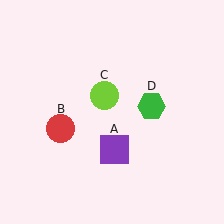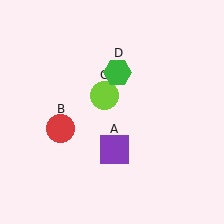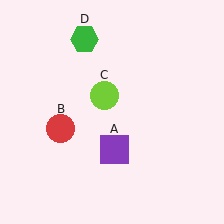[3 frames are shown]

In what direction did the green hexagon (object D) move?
The green hexagon (object D) moved up and to the left.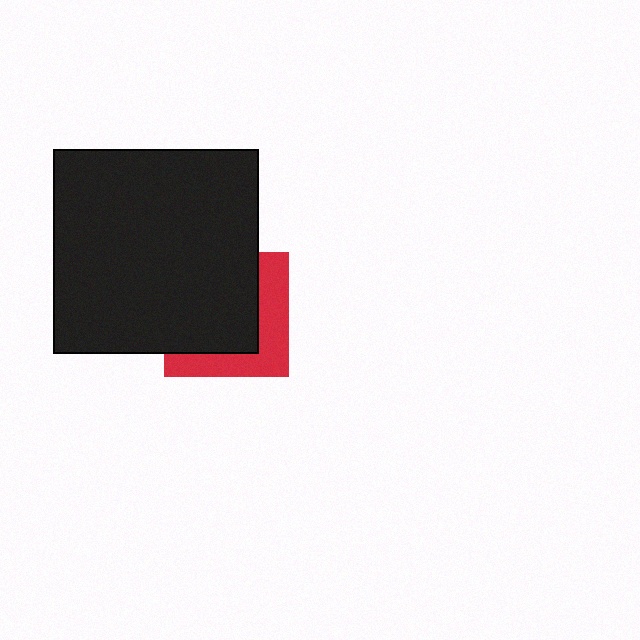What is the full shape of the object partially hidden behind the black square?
The partially hidden object is a red square.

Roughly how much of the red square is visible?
A small part of it is visible (roughly 38%).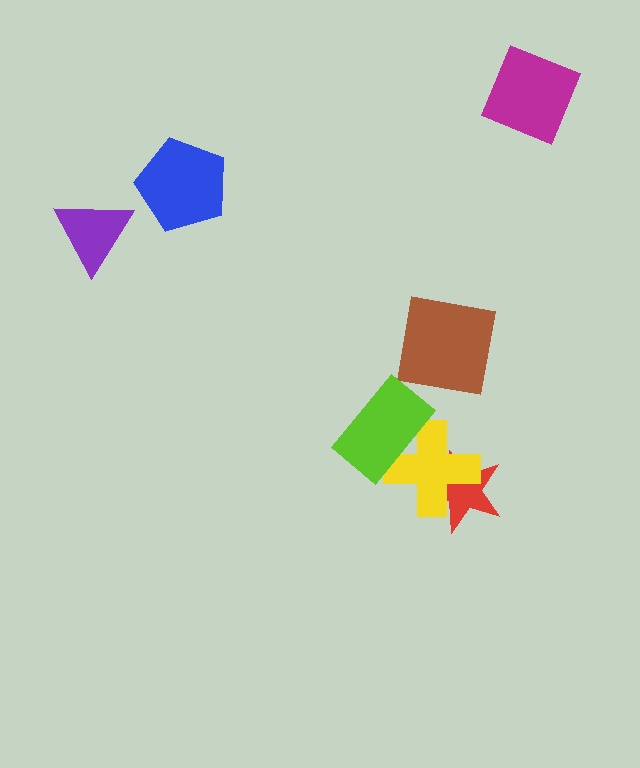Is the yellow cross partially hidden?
Yes, it is partially covered by another shape.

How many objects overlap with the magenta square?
0 objects overlap with the magenta square.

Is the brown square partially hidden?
No, no other shape covers it.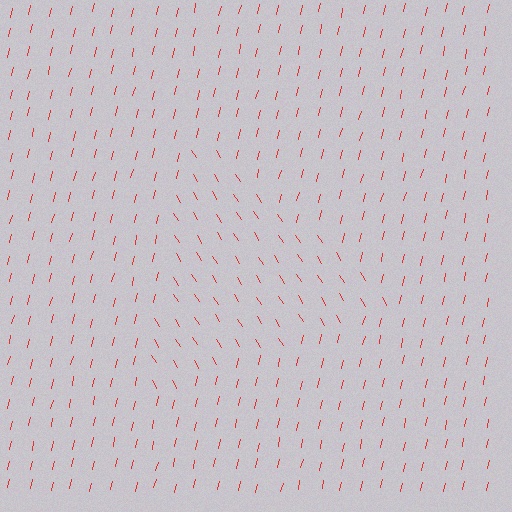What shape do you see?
I see a triangle.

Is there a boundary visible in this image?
Yes, there is a texture boundary formed by a change in line orientation.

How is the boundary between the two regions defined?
The boundary is defined purely by a change in line orientation (approximately 45 degrees difference). All lines are the same color and thickness.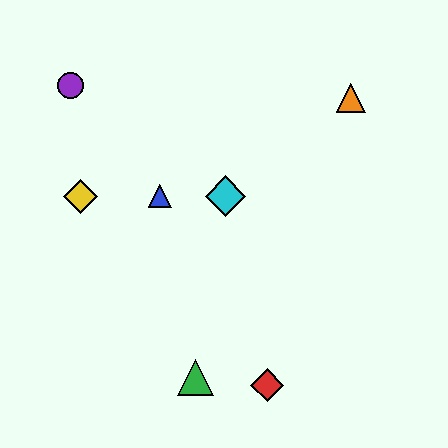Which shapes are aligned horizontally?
The blue triangle, the yellow diamond, the cyan diamond are aligned horizontally.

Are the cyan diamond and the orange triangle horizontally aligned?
No, the cyan diamond is at y≈196 and the orange triangle is at y≈98.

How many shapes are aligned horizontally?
3 shapes (the blue triangle, the yellow diamond, the cyan diamond) are aligned horizontally.